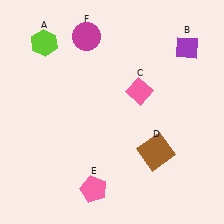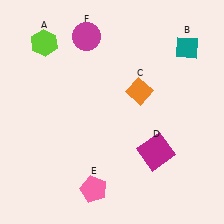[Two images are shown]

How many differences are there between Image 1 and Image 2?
There are 3 differences between the two images.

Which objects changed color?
B changed from purple to teal. C changed from pink to orange. D changed from brown to magenta.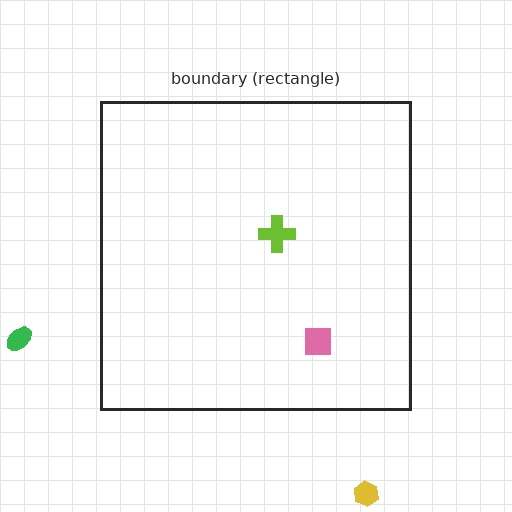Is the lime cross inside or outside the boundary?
Inside.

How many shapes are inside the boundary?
2 inside, 2 outside.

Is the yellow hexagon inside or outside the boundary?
Outside.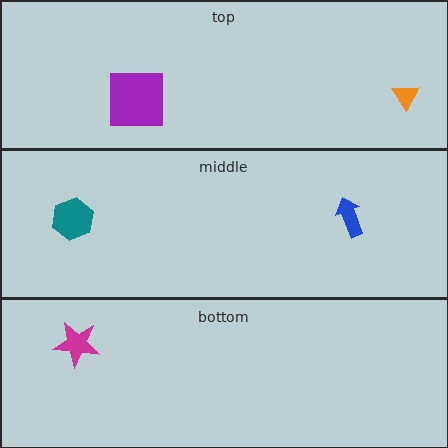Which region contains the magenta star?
The bottom region.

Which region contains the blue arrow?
The middle region.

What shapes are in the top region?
The orange triangle, the purple square.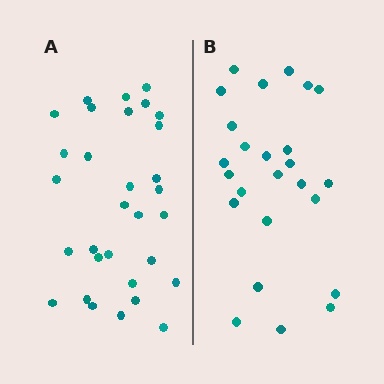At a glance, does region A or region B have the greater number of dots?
Region A (the left region) has more dots.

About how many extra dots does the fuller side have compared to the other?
Region A has about 6 more dots than region B.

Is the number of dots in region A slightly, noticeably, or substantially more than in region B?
Region A has only slightly more — the two regions are fairly close. The ratio is roughly 1.2 to 1.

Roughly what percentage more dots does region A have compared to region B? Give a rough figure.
About 25% more.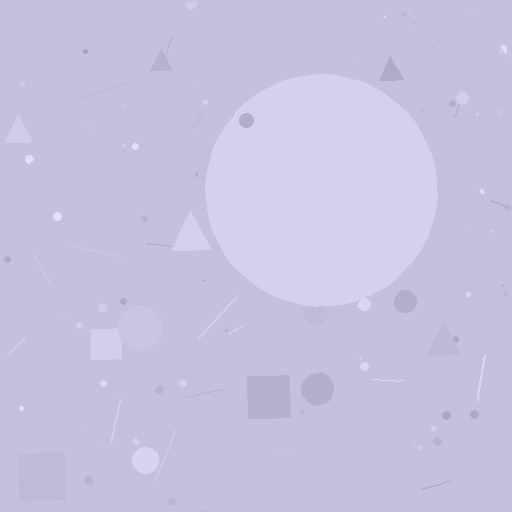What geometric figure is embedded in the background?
A circle is embedded in the background.